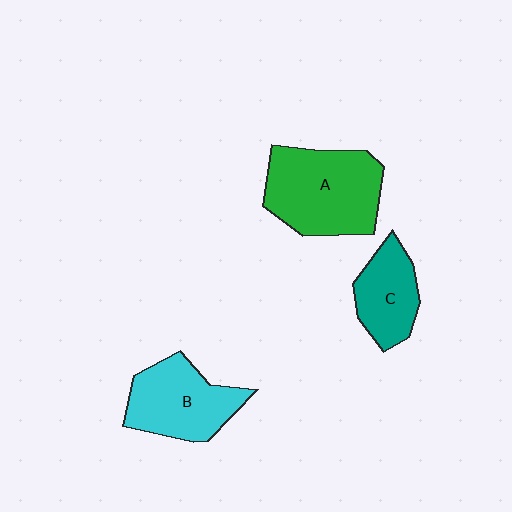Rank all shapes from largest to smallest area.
From largest to smallest: A (green), B (cyan), C (teal).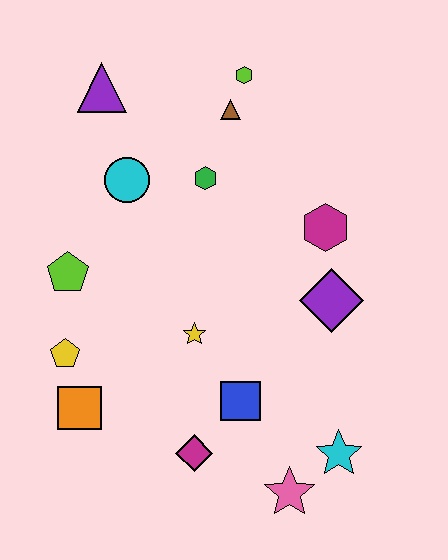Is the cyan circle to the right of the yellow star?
No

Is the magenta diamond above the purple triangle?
No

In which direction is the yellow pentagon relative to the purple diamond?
The yellow pentagon is to the left of the purple diamond.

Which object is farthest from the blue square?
The purple triangle is farthest from the blue square.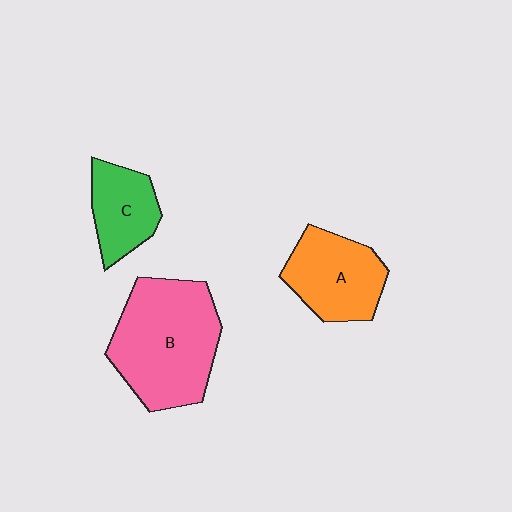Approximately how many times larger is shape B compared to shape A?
Approximately 1.6 times.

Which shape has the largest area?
Shape B (pink).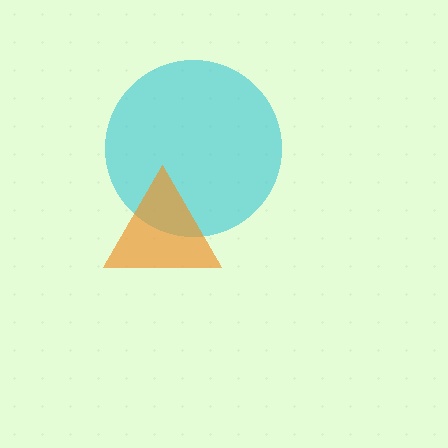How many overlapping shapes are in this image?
There are 2 overlapping shapes in the image.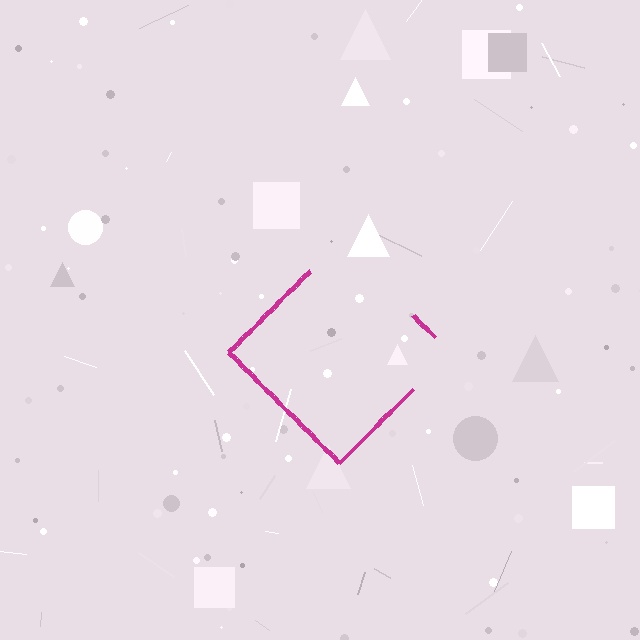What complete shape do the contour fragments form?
The contour fragments form a diamond.